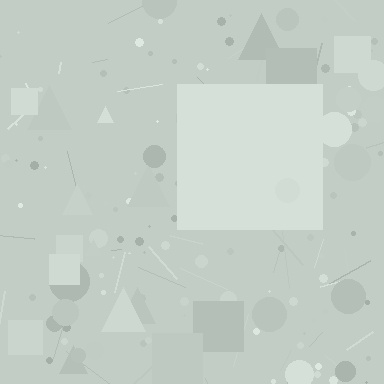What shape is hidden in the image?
A square is hidden in the image.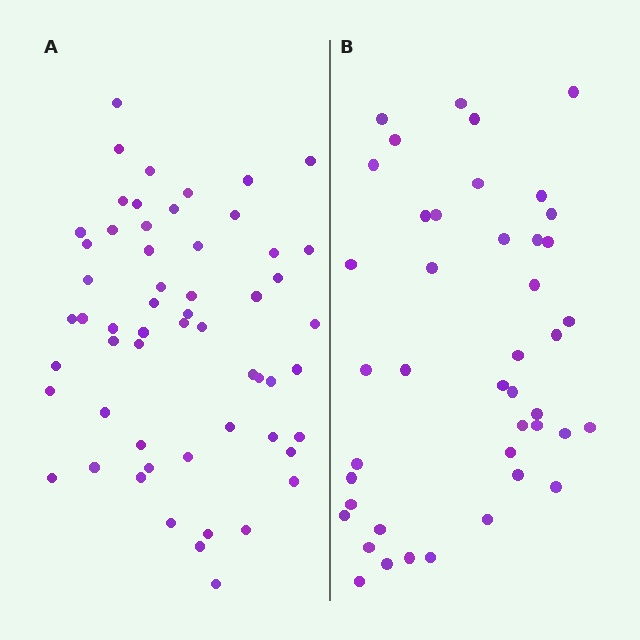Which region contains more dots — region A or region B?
Region A (the left region) has more dots.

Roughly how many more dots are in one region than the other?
Region A has approximately 15 more dots than region B.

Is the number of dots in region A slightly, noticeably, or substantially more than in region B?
Region A has noticeably more, but not dramatically so. The ratio is roughly 1.3 to 1.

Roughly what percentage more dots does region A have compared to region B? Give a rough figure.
About 35% more.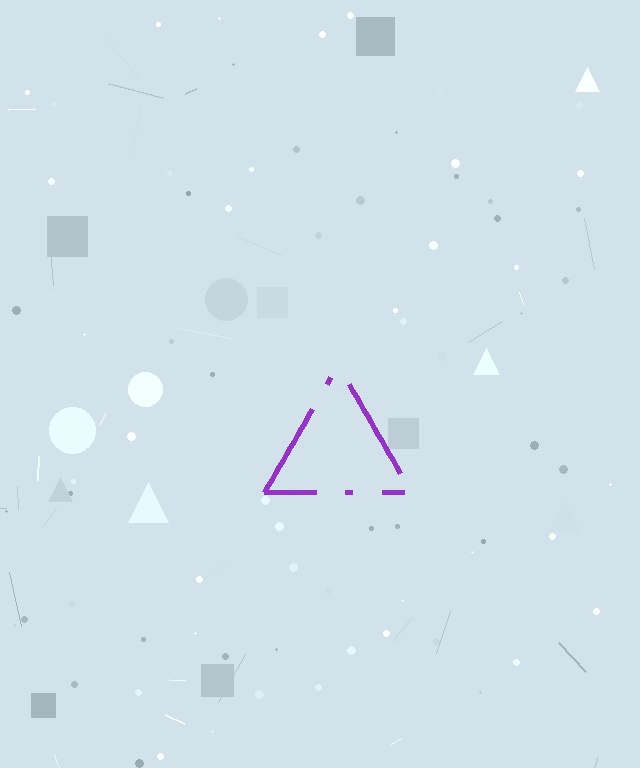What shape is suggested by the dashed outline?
The dashed outline suggests a triangle.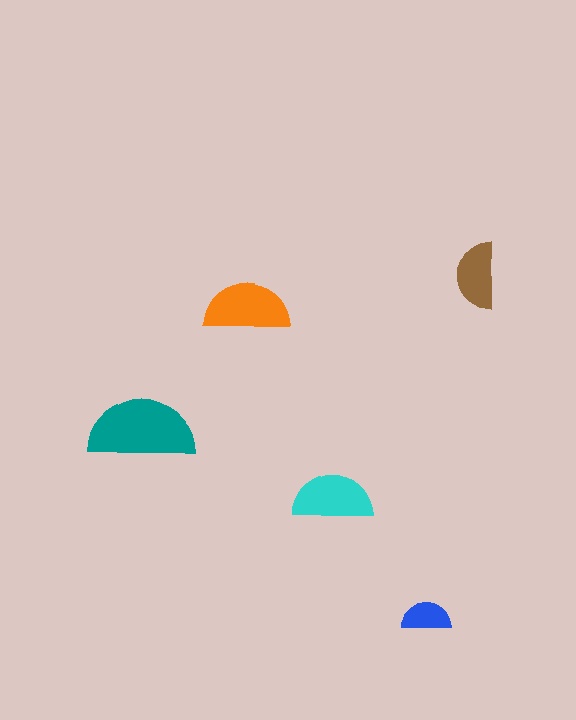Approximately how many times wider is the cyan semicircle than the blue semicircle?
About 1.5 times wider.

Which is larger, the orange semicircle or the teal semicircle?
The teal one.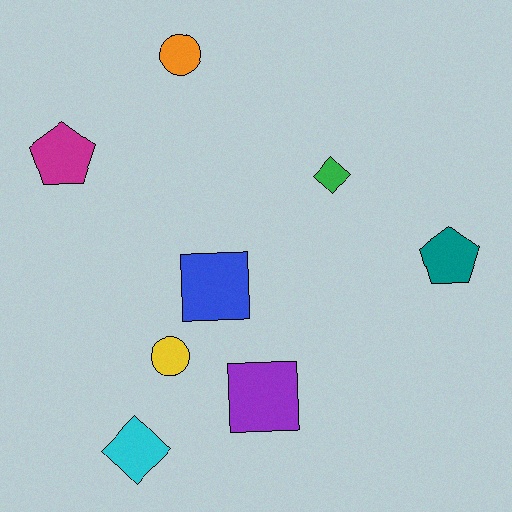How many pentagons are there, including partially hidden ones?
There are 2 pentagons.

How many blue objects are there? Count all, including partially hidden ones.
There is 1 blue object.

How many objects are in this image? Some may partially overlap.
There are 8 objects.